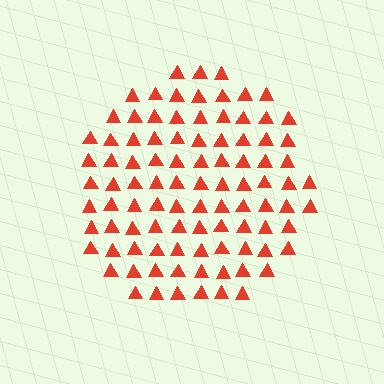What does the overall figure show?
The overall figure shows a circle.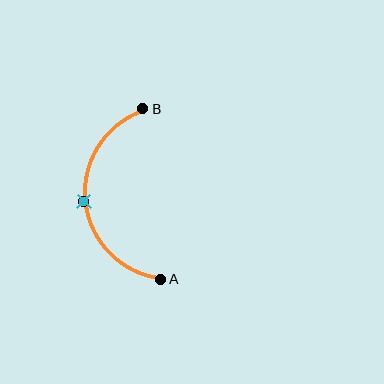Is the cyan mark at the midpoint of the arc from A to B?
Yes. The cyan mark lies on the arc at equal arc-length from both A and B — it is the arc midpoint.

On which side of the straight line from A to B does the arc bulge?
The arc bulges to the left of the straight line connecting A and B.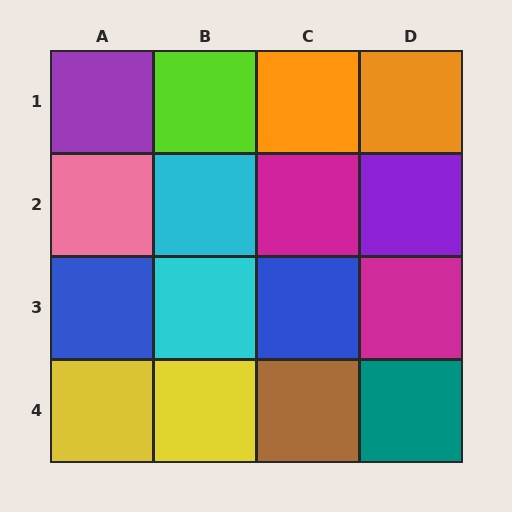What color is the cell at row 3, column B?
Cyan.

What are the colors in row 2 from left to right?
Pink, cyan, magenta, purple.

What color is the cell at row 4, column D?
Teal.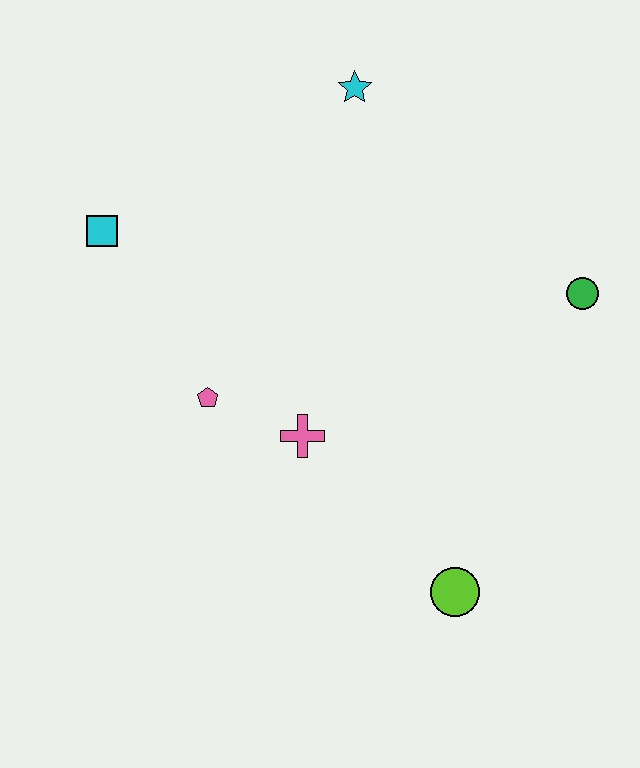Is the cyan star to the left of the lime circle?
Yes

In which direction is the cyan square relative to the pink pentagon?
The cyan square is above the pink pentagon.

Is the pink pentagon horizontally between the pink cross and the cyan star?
No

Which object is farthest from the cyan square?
The lime circle is farthest from the cyan square.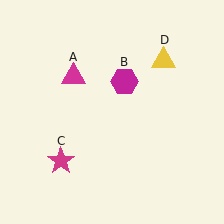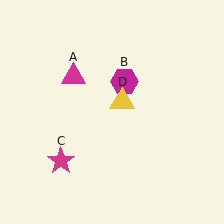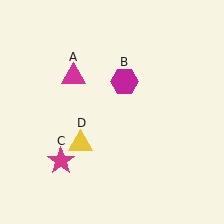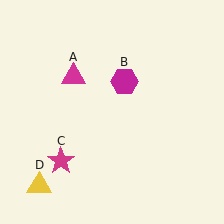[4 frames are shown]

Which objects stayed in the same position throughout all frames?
Magenta triangle (object A) and magenta hexagon (object B) and magenta star (object C) remained stationary.